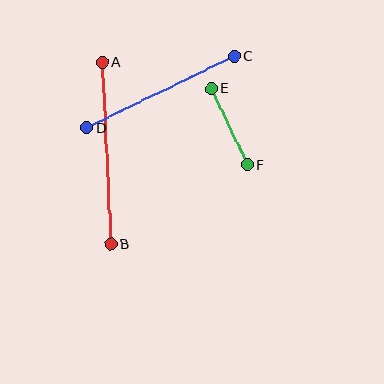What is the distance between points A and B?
The distance is approximately 182 pixels.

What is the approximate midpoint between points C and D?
The midpoint is at approximately (160, 92) pixels.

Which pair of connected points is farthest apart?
Points A and B are farthest apart.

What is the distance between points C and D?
The distance is approximately 164 pixels.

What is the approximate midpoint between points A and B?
The midpoint is at approximately (106, 153) pixels.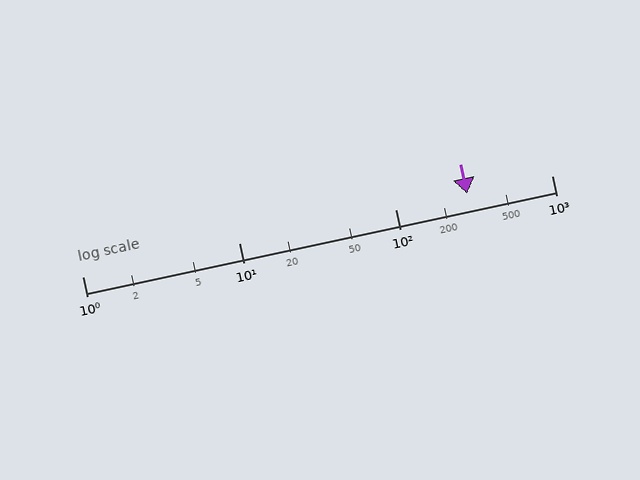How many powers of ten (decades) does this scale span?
The scale spans 3 decades, from 1 to 1000.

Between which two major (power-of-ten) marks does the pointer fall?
The pointer is between 100 and 1000.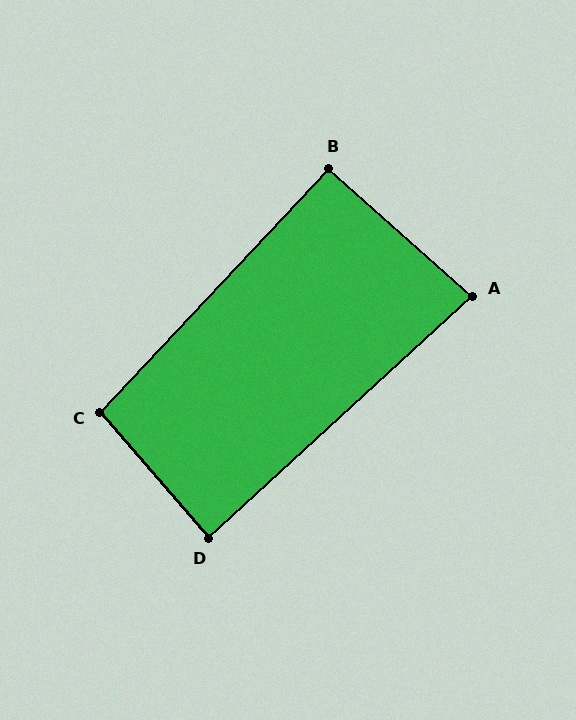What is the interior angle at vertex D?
Approximately 88 degrees (approximately right).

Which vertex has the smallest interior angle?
A, at approximately 84 degrees.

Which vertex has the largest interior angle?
C, at approximately 96 degrees.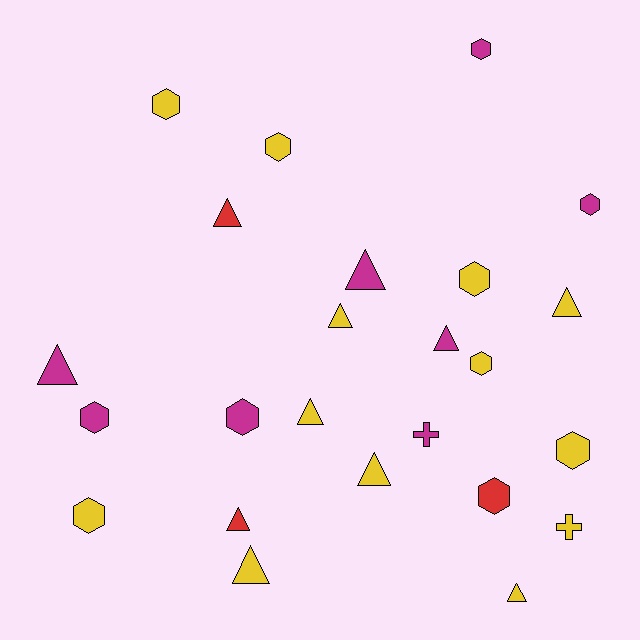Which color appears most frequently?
Yellow, with 13 objects.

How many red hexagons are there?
There is 1 red hexagon.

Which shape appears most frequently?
Triangle, with 11 objects.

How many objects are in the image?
There are 24 objects.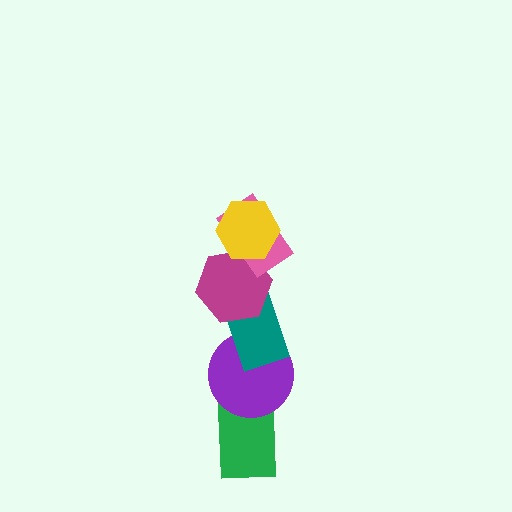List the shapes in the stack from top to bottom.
From top to bottom: the yellow hexagon, the pink rectangle, the magenta hexagon, the teal rectangle, the purple circle, the green rectangle.